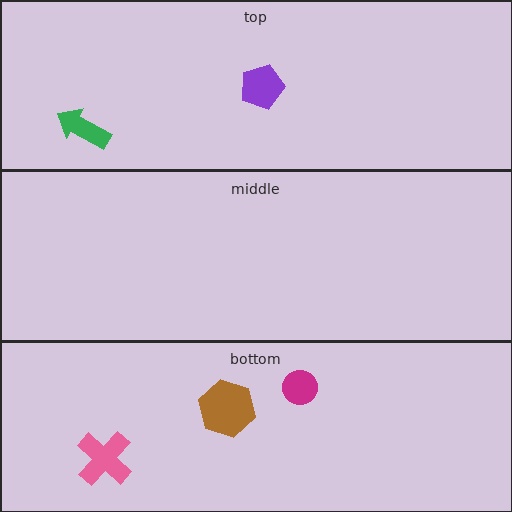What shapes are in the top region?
The green arrow, the purple pentagon.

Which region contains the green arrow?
The top region.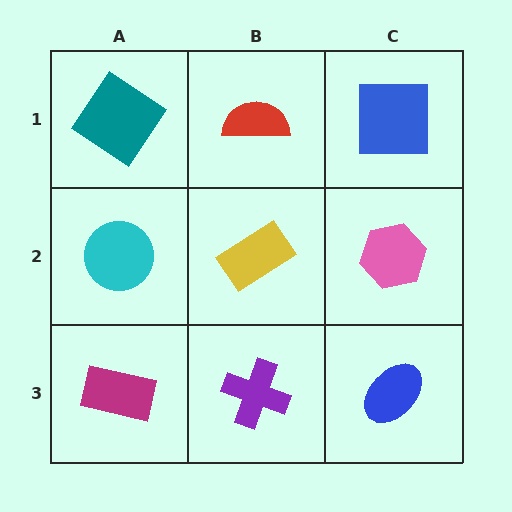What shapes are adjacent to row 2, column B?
A red semicircle (row 1, column B), a purple cross (row 3, column B), a cyan circle (row 2, column A), a pink hexagon (row 2, column C).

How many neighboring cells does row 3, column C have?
2.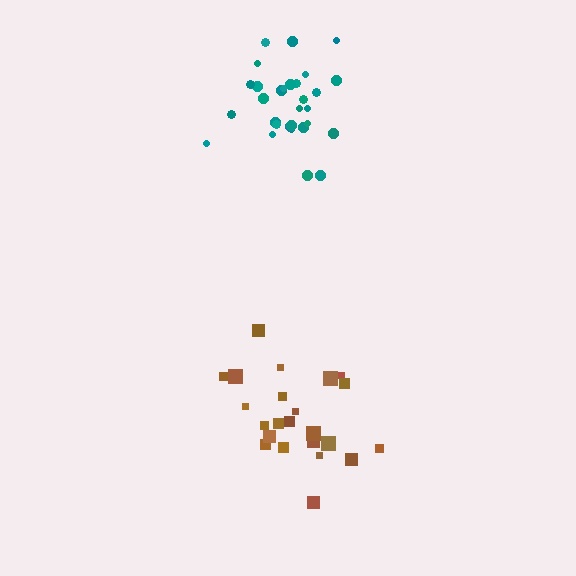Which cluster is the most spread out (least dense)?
Brown.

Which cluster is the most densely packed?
Teal.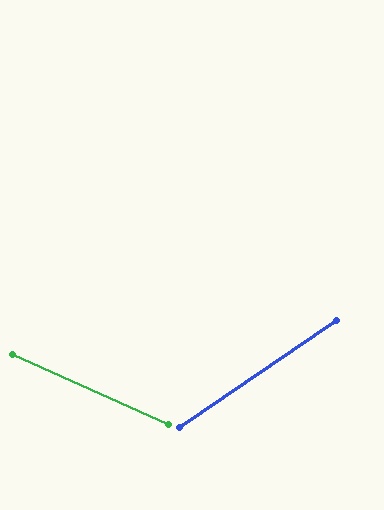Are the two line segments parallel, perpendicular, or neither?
Neither parallel nor perpendicular — they differ by about 58°.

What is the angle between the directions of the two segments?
Approximately 58 degrees.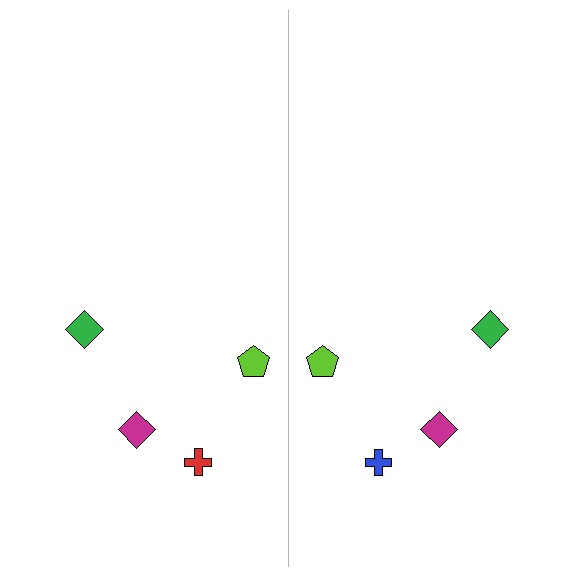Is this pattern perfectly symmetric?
No, the pattern is not perfectly symmetric. The blue cross on the right side breaks the symmetry — its mirror counterpart is red.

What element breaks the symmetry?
The blue cross on the right side breaks the symmetry — its mirror counterpart is red.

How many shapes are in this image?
There are 8 shapes in this image.